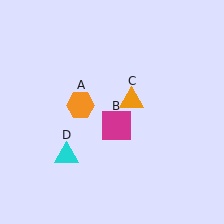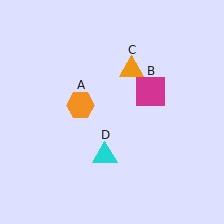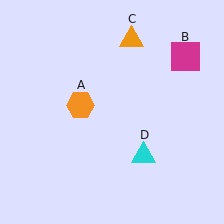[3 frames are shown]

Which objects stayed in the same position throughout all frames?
Orange hexagon (object A) remained stationary.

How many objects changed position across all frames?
3 objects changed position: magenta square (object B), orange triangle (object C), cyan triangle (object D).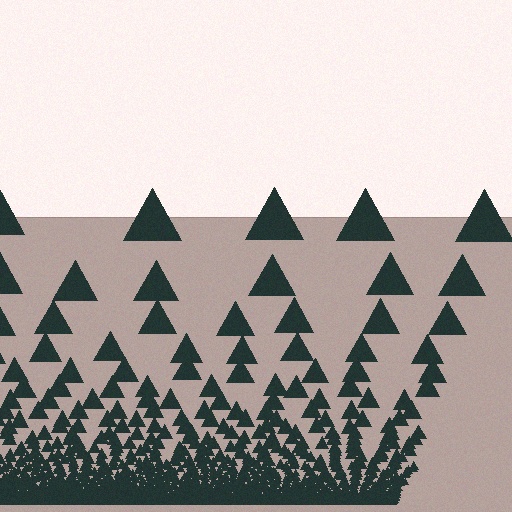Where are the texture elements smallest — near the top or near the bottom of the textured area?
Near the bottom.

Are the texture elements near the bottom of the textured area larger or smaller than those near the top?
Smaller. The gradient is inverted — elements near the bottom are smaller and denser.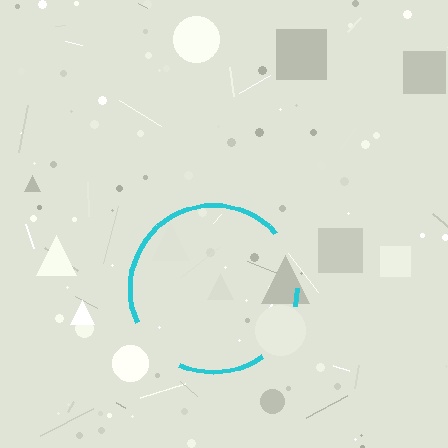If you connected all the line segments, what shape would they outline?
They would outline a circle.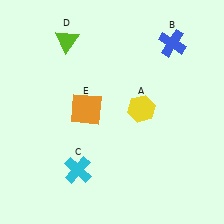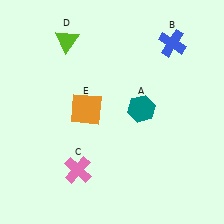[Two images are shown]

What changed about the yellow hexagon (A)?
In Image 1, A is yellow. In Image 2, it changed to teal.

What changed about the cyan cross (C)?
In Image 1, C is cyan. In Image 2, it changed to pink.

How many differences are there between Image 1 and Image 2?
There are 2 differences between the two images.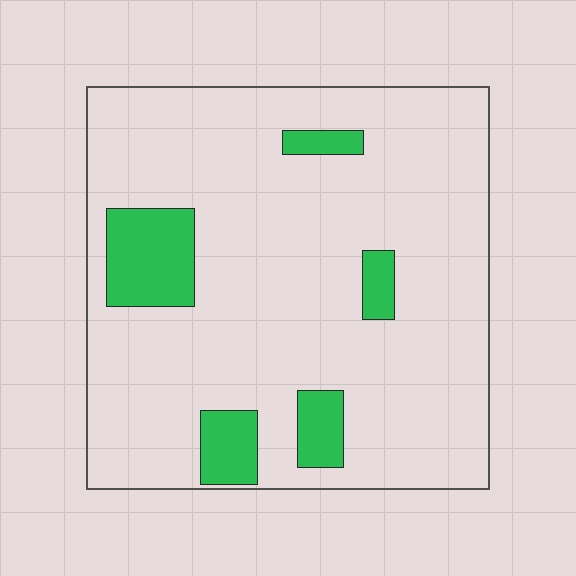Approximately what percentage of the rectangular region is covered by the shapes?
Approximately 15%.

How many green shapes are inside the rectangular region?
5.